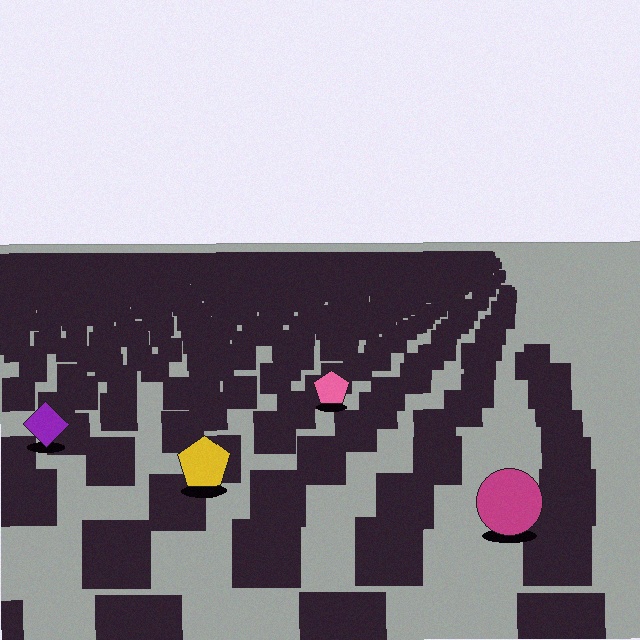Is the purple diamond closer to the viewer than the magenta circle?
No. The magenta circle is closer — you can tell from the texture gradient: the ground texture is coarser near it.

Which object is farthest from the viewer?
The pink pentagon is farthest from the viewer. It appears smaller and the ground texture around it is denser.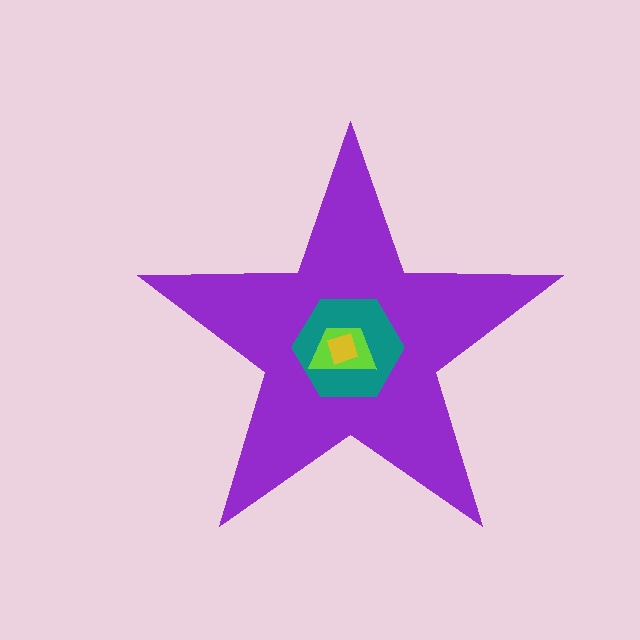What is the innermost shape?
The yellow square.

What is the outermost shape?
The purple star.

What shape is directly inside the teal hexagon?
The lime trapezoid.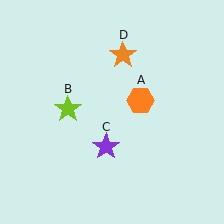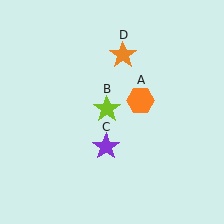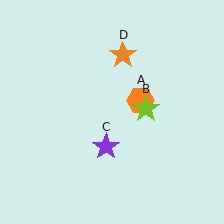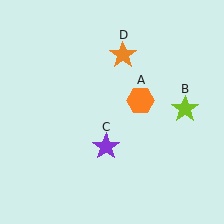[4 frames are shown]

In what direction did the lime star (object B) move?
The lime star (object B) moved right.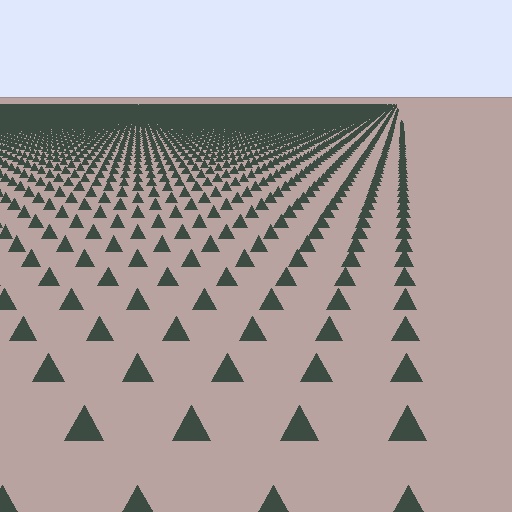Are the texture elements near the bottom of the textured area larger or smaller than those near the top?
Larger. Near the bottom, elements are closer to the viewer and appear at a bigger on-screen size.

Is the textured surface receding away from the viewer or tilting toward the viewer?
The surface is receding away from the viewer. Texture elements get smaller and denser toward the top.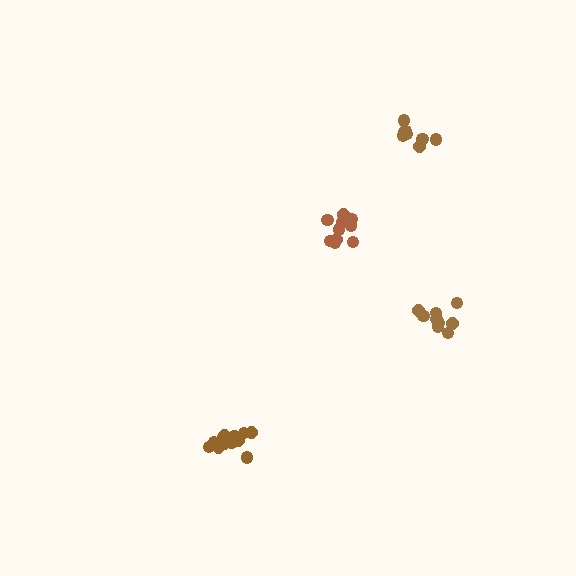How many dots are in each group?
Group 1: 11 dots, Group 2: 13 dots, Group 3: 8 dots, Group 4: 9 dots (41 total).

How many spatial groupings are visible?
There are 4 spatial groupings.